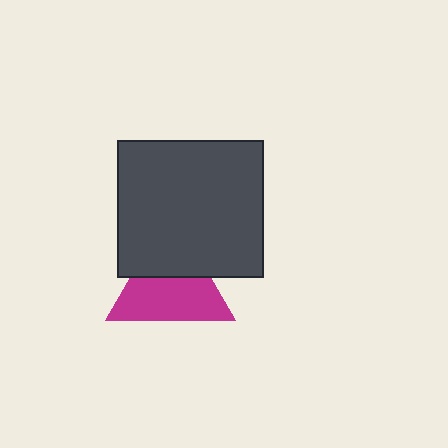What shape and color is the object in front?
The object in front is a dark gray rectangle.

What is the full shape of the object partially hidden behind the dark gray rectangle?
The partially hidden object is a magenta triangle.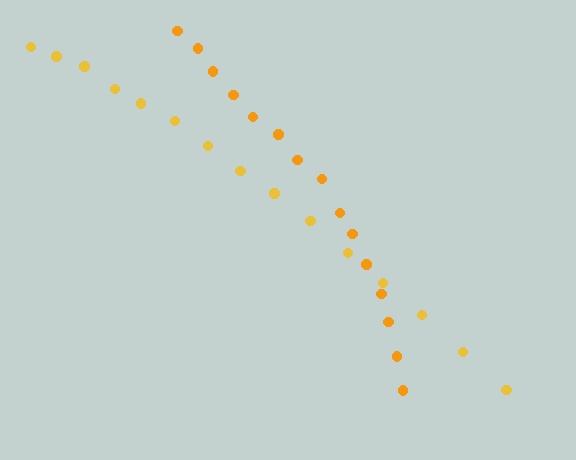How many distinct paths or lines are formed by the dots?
There are 2 distinct paths.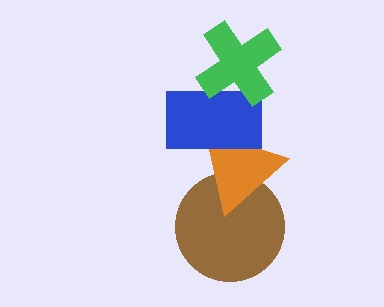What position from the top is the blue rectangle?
The blue rectangle is 2nd from the top.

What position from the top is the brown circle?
The brown circle is 4th from the top.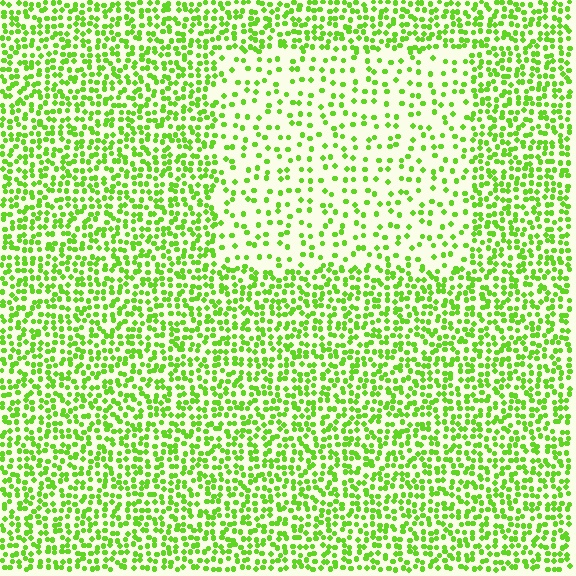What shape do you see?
I see a rectangle.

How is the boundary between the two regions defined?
The boundary is defined by a change in element density (approximately 2.3x ratio). All elements are the same color, size, and shape.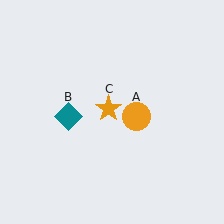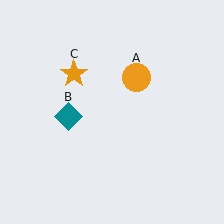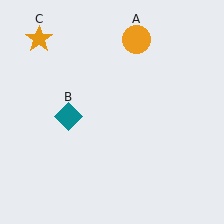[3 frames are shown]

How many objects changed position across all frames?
2 objects changed position: orange circle (object A), orange star (object C).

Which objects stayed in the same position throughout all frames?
Teal diamond (object B) remained stationary.